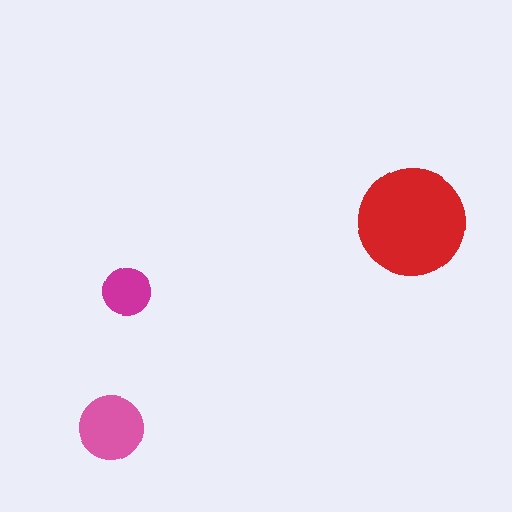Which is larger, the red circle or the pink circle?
The red one.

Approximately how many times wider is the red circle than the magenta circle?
About 2.5 times wider.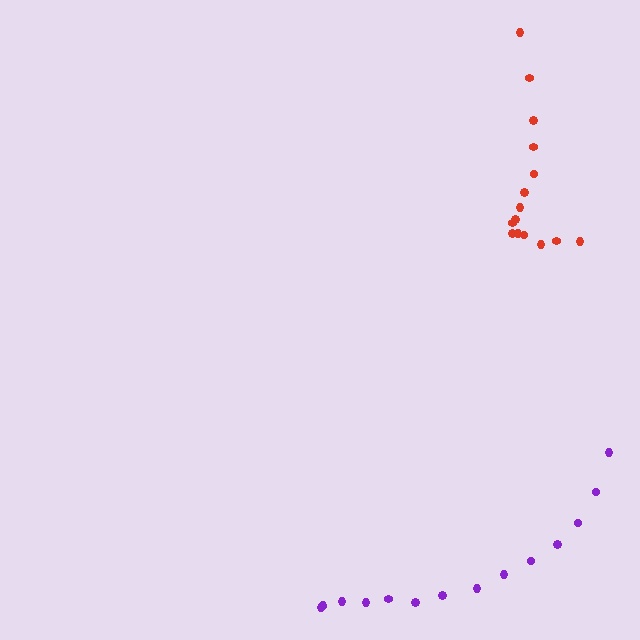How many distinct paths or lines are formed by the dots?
There are 2 distinct paths.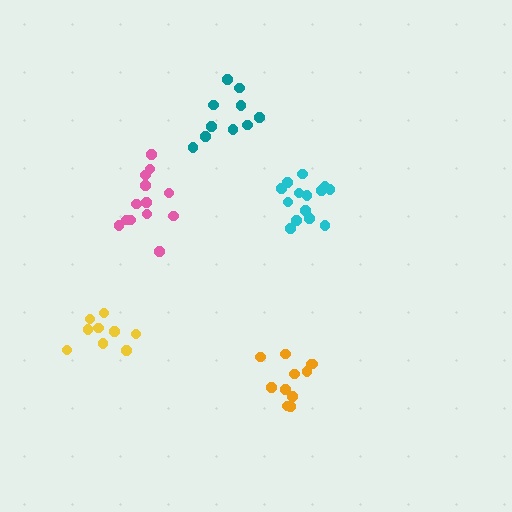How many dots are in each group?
Group 1: 13 dots, Group 2: 10 dots, Group 3: 14 dots, Group 4: 11 dots, Group 5: 9 dots (57 total).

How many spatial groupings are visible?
There are 5 spatial groupings.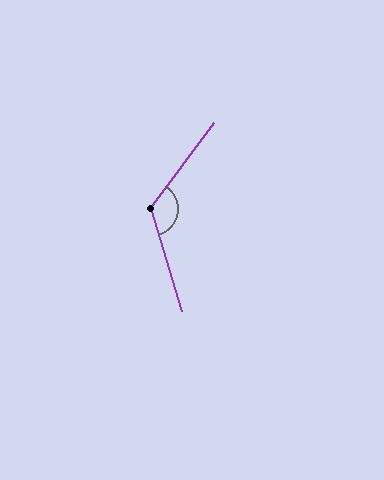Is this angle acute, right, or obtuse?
It is obtuse.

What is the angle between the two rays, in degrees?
Approximately 127 degrees.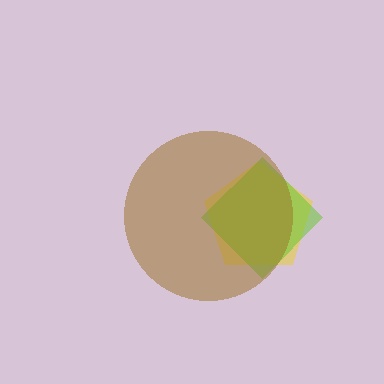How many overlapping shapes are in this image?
There are 3 overlapping shapes in the image.